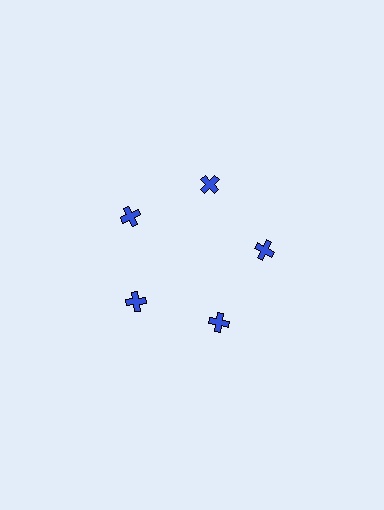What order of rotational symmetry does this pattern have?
This pattern has 5-fold rotational symmetry.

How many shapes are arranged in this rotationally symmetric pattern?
There are 5 shapes, arranged in 5 groups of 1.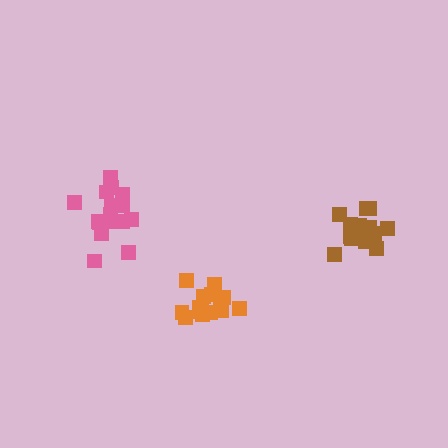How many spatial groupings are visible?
There are 3 spatial groupings.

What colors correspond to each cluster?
The clusters are colored: orange, pink, brown.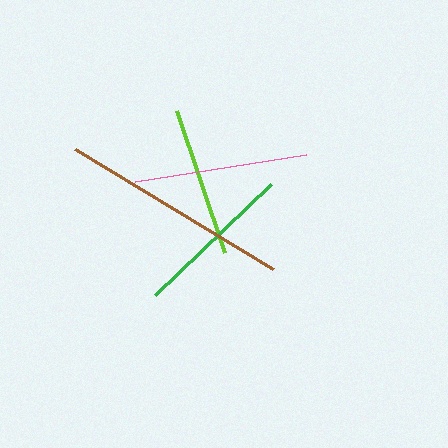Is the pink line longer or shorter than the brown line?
The brown line is longer than the pink line.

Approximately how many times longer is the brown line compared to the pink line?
The brown line is approximately 1.3 times the length of the pink line.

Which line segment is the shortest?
The lime line is the shortest at approximately 149 pixels.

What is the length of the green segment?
The green segment is approximately 160 pixels long.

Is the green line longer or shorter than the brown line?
The brown line is longer than the green line.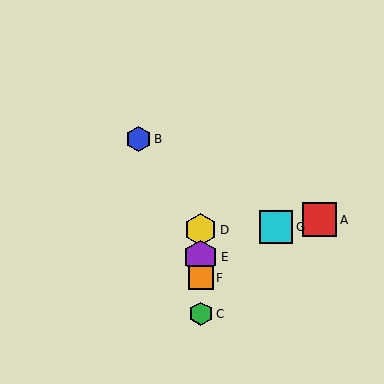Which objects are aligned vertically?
Objects C, D, E, F are aligned vertically.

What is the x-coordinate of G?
Object G is at x≈276.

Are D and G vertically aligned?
No, D is at x≈201 and G is at x≈276.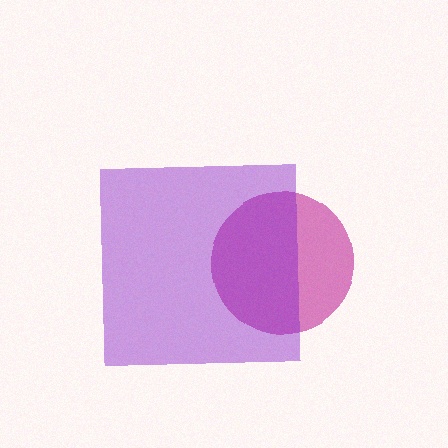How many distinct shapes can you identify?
There are 2 distinct shapes: a magenta circle, a purple square.